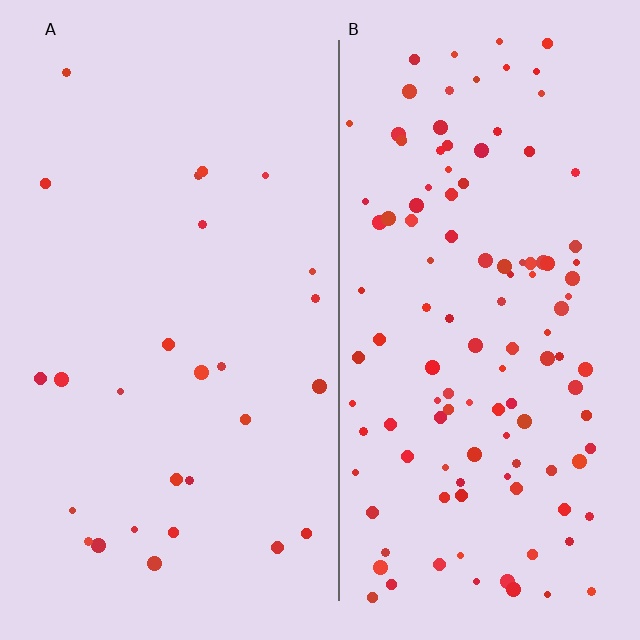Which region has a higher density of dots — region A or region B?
B (the right).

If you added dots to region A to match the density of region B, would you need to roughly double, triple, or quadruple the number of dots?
Approximately quadruple.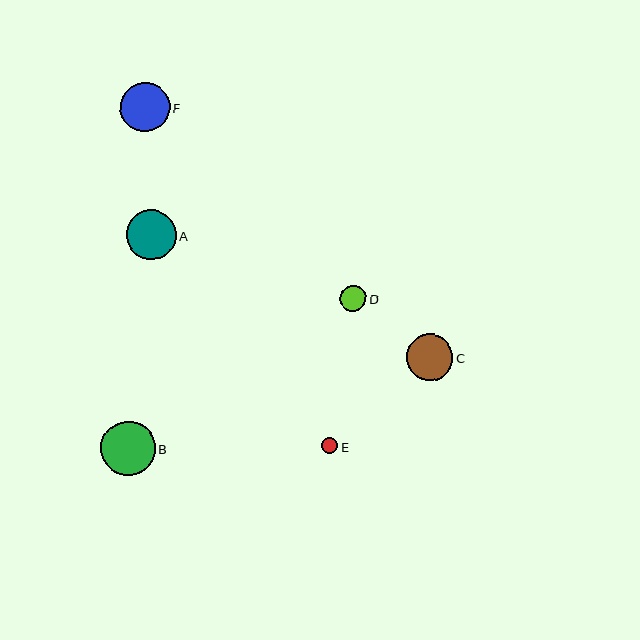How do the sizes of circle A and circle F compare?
Circle A and circle F are approximately the same size.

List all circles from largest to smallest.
From largest to smallest: B, A, F, C, D, E.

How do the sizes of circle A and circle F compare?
Circle A and circle F are approximately the same size.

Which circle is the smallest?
Circle E is the smallest with a size of approximately 16 pixels.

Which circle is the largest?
Circle B is the largest with a size of approximately 54 pixels.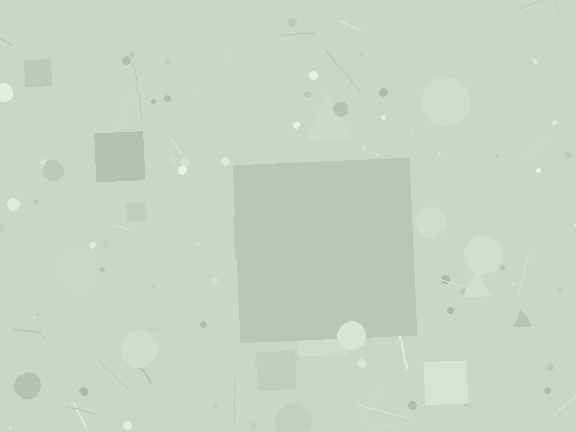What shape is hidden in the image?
A square is hidden in the image.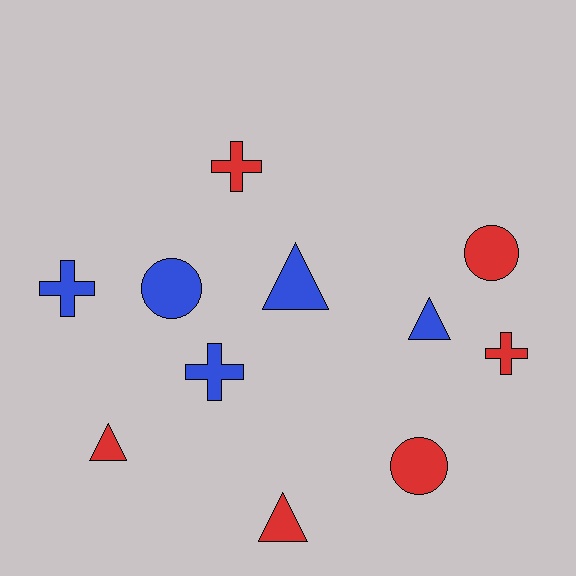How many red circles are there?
There are 2 red circles.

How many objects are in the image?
There are 11 objects.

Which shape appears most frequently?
Triangle, with 4 objects.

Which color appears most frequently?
Red, with 6 objects.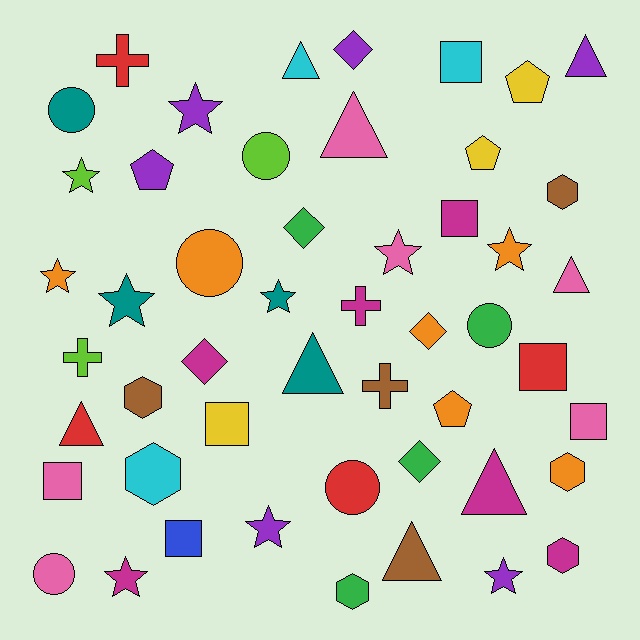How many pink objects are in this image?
There are 6 pink objects.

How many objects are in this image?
There are 50 objects.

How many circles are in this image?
There are 6 circles.